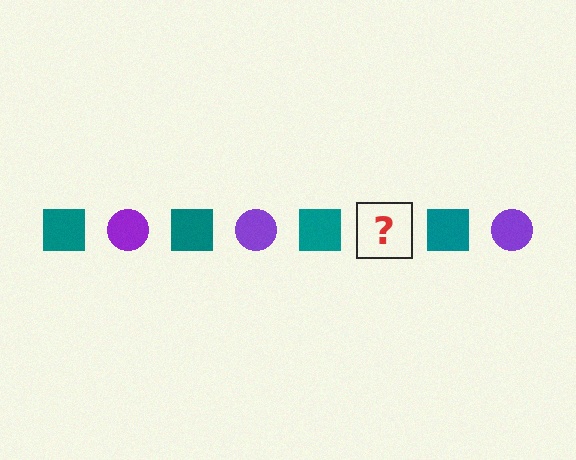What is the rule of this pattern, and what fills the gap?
The rule is that the pattern alternates between teal square and purple circle. The gap should be filled with a purple circle.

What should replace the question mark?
The question mark should be replaced with a purple circle.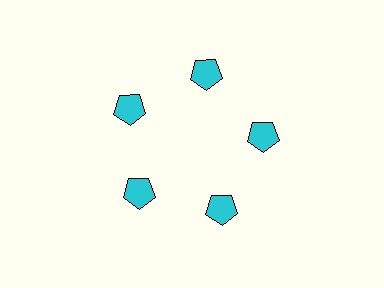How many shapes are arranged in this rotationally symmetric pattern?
There are 5 shapes, arranged in 5 groups of 1.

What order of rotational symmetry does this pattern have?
This pattern has 5-fold rotational symmetry.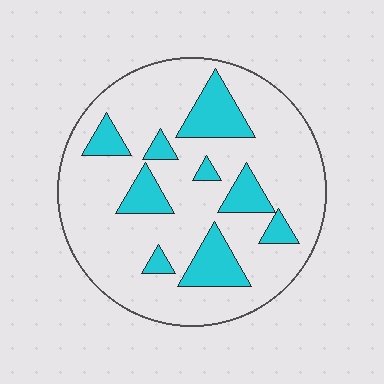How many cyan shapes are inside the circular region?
9.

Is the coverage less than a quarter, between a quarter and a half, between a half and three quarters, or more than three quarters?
Less than a quarter.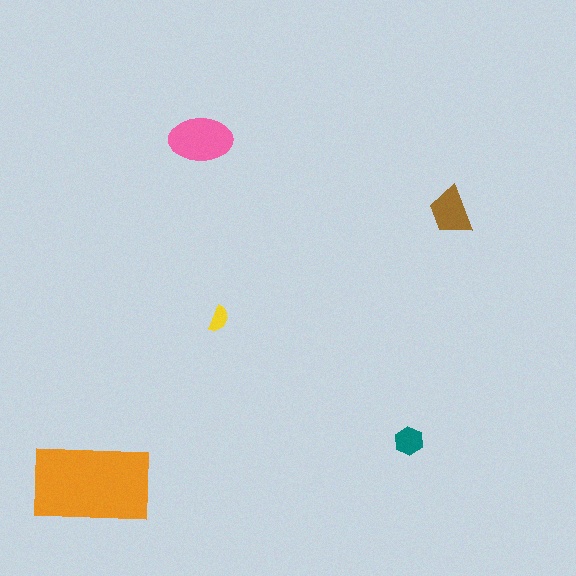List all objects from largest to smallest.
The orange rectangle, the pink ellipse, the brown trapezoid, the teal hexagon, the yellow semicircle.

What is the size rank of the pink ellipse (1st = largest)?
2nd.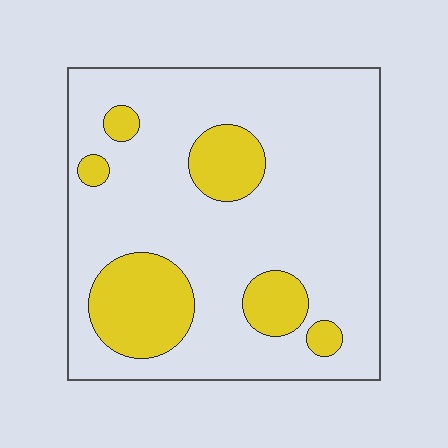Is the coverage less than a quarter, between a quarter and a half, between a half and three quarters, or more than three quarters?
Less than a quarter.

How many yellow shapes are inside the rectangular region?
6.